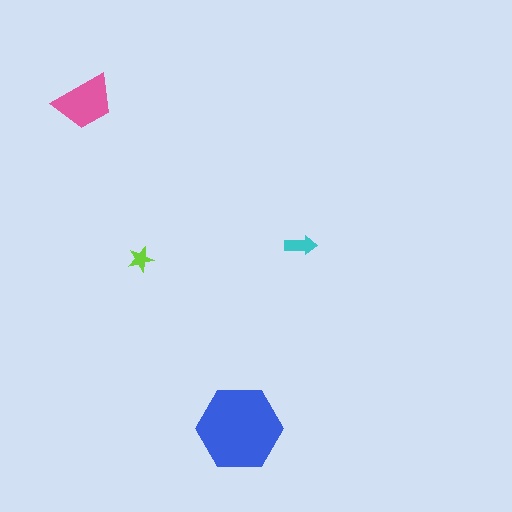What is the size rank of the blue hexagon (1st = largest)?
1st.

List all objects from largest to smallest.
The blue hexagon, the pink trapezoid, the cyan arrow, the lime star.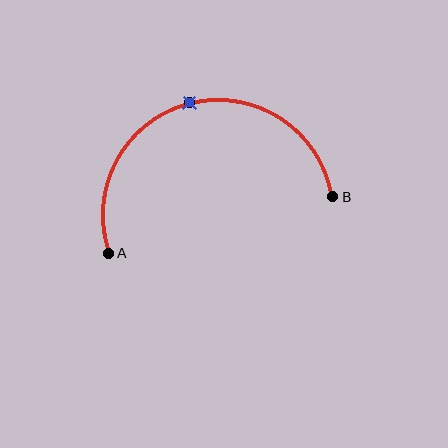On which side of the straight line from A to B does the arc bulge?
The arc bulges above the straight line connecting A and B.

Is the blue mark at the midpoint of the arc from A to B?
Yes. The blue mark lies on the arc at equal arc-length from both A and B — it is the arc midpoint.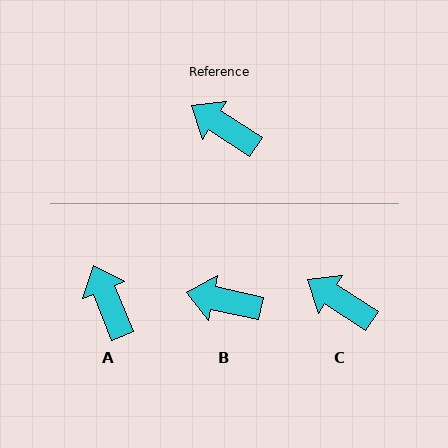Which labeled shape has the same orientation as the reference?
C.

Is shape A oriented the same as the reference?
No, it is off by about 35 degrees.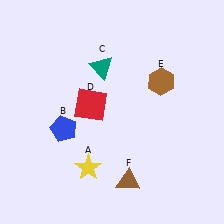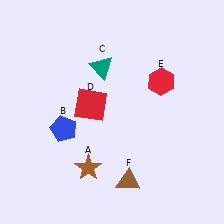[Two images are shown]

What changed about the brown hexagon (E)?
In Image 1, E is brown. In Image 2, it changed to red.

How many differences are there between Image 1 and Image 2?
There are 2 differences between the two images.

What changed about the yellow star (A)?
In Image 1, A is yellow. In Image 2, it changed to brown.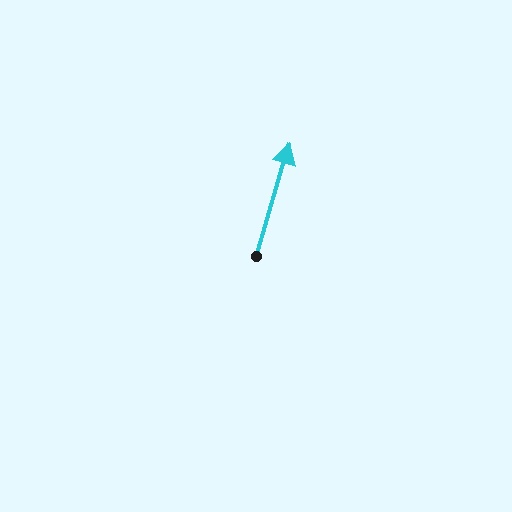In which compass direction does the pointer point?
North.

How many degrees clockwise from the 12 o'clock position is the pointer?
Approximately 17 degrees.